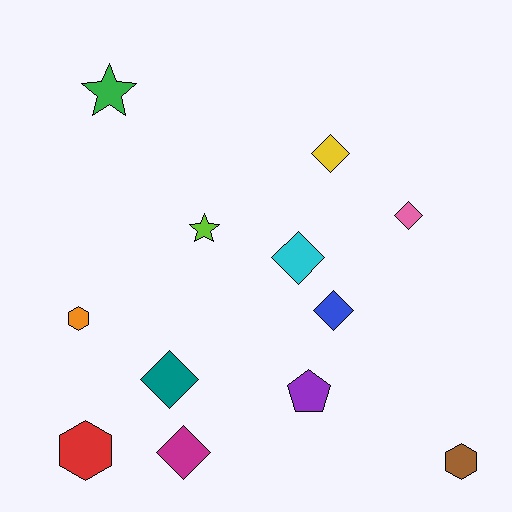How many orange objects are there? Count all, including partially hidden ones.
There is 1 orange object.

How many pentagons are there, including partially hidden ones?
There is 1 pentagon.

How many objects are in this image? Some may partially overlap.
There are 12 objects.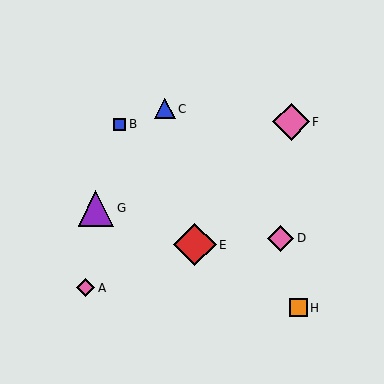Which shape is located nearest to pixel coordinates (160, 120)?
The blue triangle (labeled C) at (165, 109) is nearest to that location.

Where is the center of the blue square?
The center of the blue square is at (120, 124).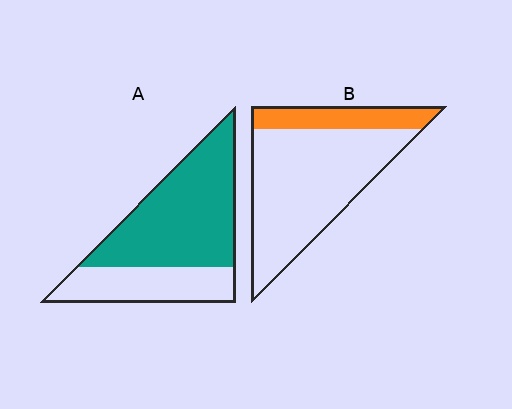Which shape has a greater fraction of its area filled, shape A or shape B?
Shape A.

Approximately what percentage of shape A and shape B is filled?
A is approximately 65% and B is approximately 20%.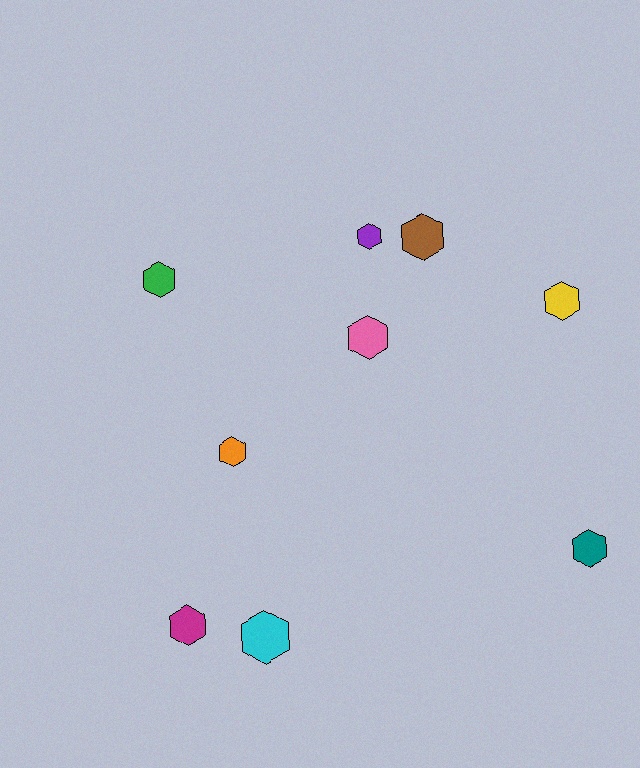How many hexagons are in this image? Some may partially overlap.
There are 9 hexagons.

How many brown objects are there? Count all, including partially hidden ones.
There is 1 brown object.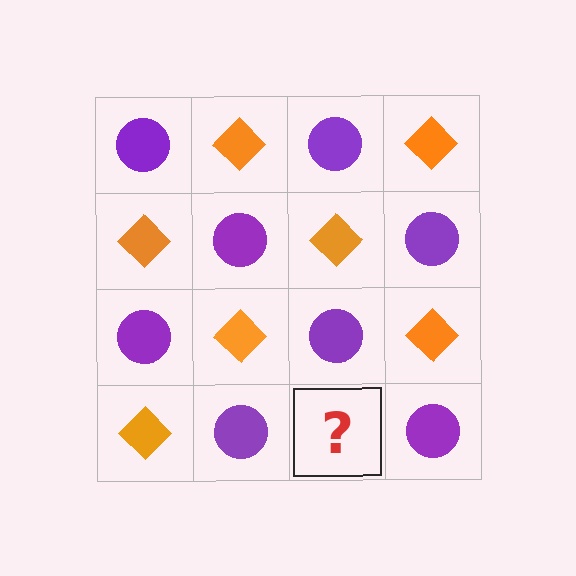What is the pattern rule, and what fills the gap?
The rule is that it alternates purple circle and orange diamond in a checkerboard pattern. The gap should be filled with an orange diamond.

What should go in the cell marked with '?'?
The missing cell should contain an orange diamond.